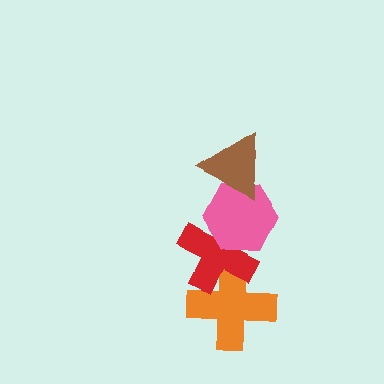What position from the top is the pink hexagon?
The pink hexagon is 2nd from the top.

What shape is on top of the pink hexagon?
The brown triangle is on top of the pink hexagon.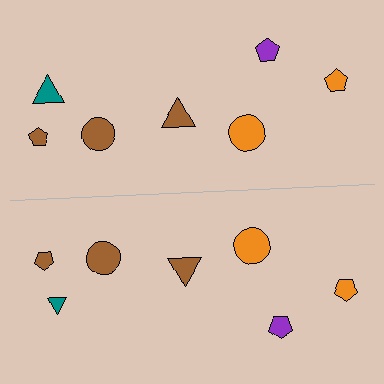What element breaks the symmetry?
The teal triangle on the bottom side has a different size than its mirror counterpart.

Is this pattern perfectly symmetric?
No, the pattern is not perfectly symmetric. The teal triangle on the bottom side has a different size than its mirror counterpart.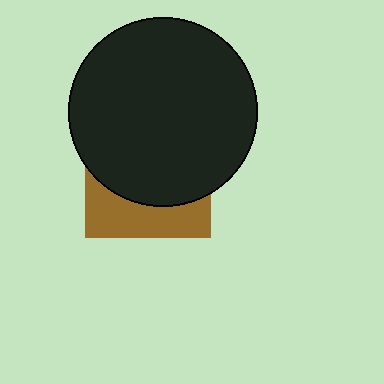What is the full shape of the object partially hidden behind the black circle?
The partially hidden object is a brown square.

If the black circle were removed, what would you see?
You would see the complete brown square.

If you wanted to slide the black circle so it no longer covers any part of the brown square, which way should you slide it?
Slide it up — that is the most direct way to separate the two shapes.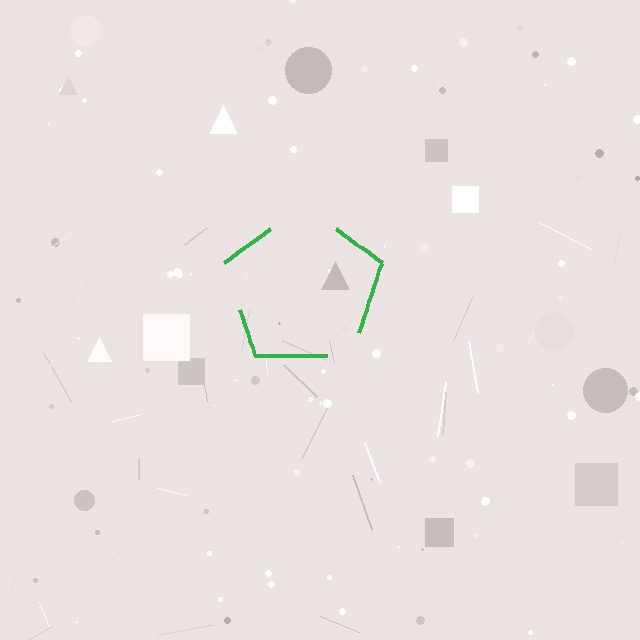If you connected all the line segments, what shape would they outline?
They would outline a pentagon.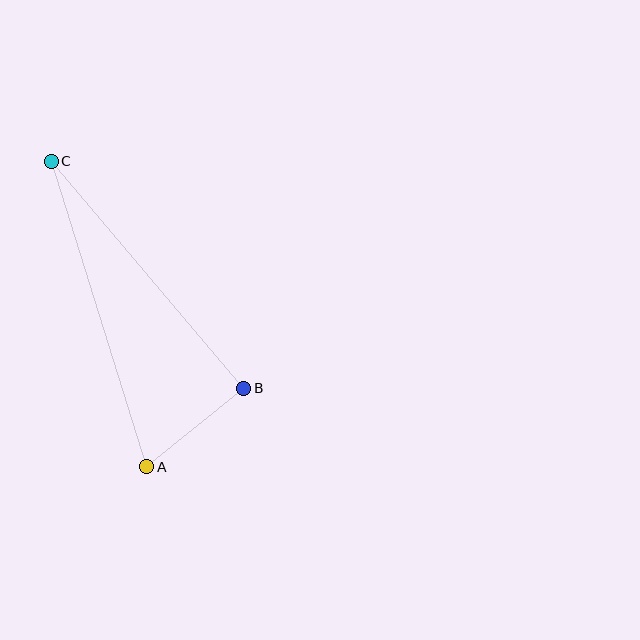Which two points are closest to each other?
Points A and B are closest to each other.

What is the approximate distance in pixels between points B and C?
The distance between B and C is approximately 297 pixels.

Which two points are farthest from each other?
Points A and C are farthest from each other.